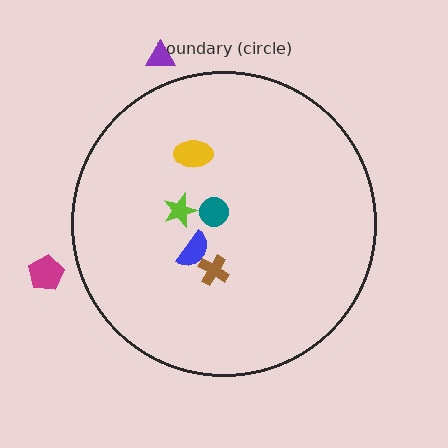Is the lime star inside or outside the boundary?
Inside.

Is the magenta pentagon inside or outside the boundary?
Outside.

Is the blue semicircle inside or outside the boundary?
Inside.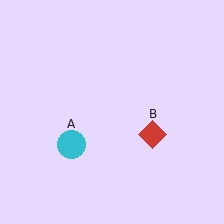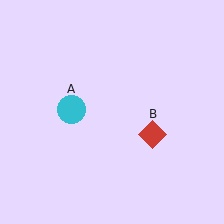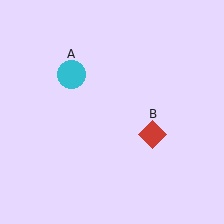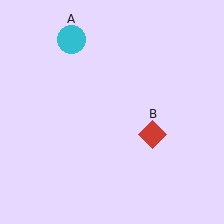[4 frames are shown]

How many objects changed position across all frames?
1 object changed position: cyan circle (object A).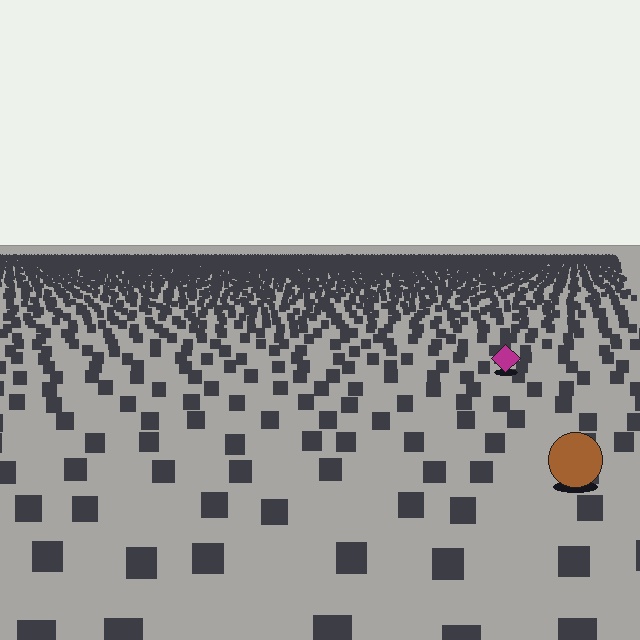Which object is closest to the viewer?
The brown circle is closest. The texture marks near it are larger and more spread out.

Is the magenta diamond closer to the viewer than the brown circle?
No. The brown circle is closer — you can tell from the texture gradient: the ground texture is coarser near it.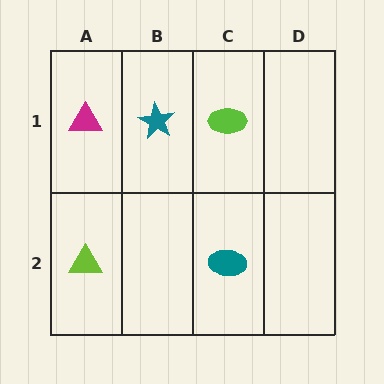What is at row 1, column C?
A lime ellipse.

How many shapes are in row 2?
2 shapes.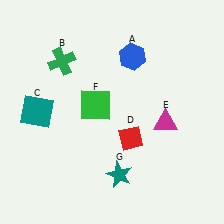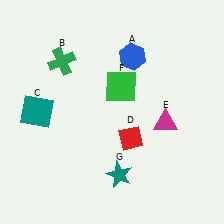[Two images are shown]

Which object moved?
The green square (F) moved right.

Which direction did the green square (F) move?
The green square (F) moved right.